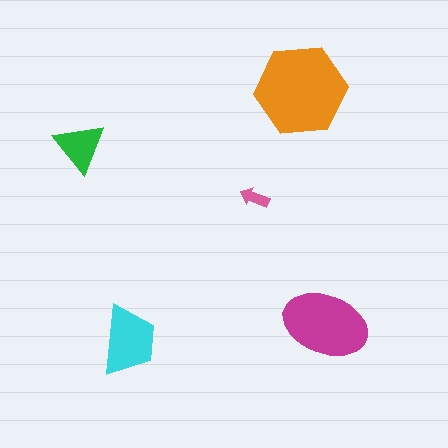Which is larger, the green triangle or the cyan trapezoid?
The cyan trapezoid.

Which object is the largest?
The orange hexagon.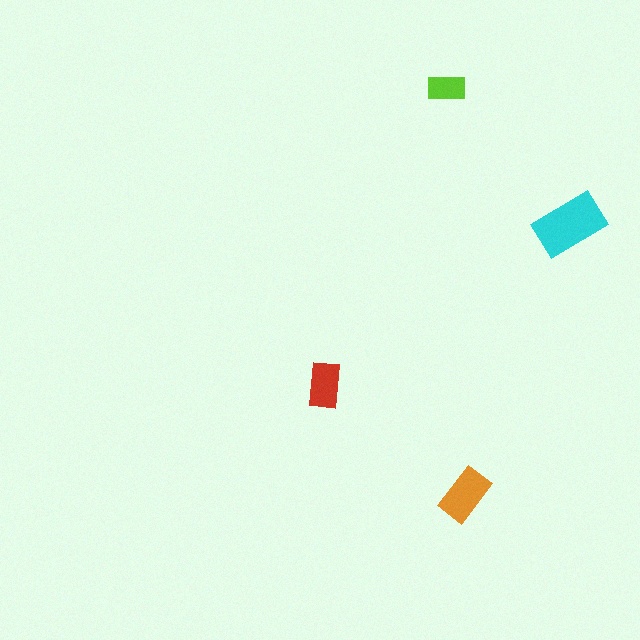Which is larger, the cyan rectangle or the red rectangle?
The cyan one.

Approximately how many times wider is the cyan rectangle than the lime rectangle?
About 2 times wider.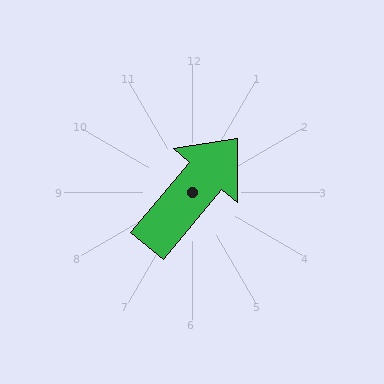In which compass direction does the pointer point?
Northeast.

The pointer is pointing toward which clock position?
Roughly 1 o'clock.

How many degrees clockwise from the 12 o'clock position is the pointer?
Approximately 40 degrees.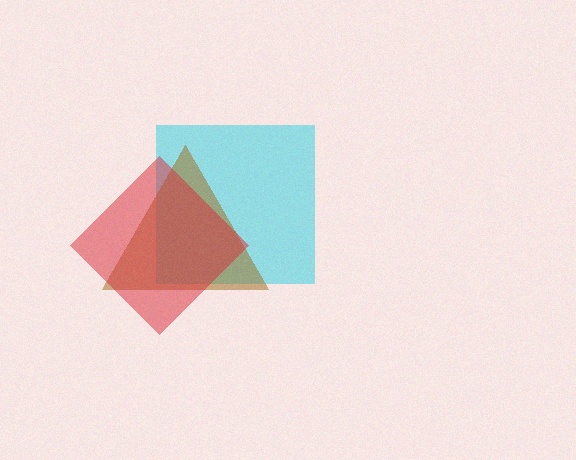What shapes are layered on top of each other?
The layered shapes are: a cyan square, a brown triangle, a red diamond.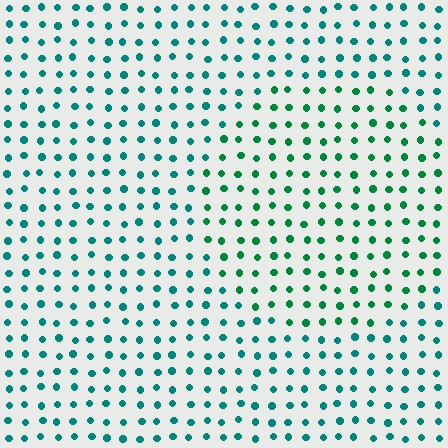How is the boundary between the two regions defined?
The boundary is defined purely by a slight shift in hue (about 29 degrees). Spacing, size, and orientation are identical on both sides.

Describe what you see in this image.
The image is filled with small teal elements in a uniform arrangement. A circle-shaped region is visible where the elements are tinted to a slightly different hue, forming a subtle color boundary.